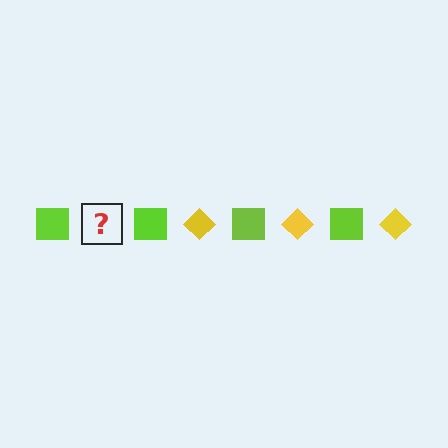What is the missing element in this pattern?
The missing element is a yellow diamond.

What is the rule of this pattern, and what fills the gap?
The rule is that the pattern alternates between lime square and yellow diamond. The gap should be filled with a yellow diamond.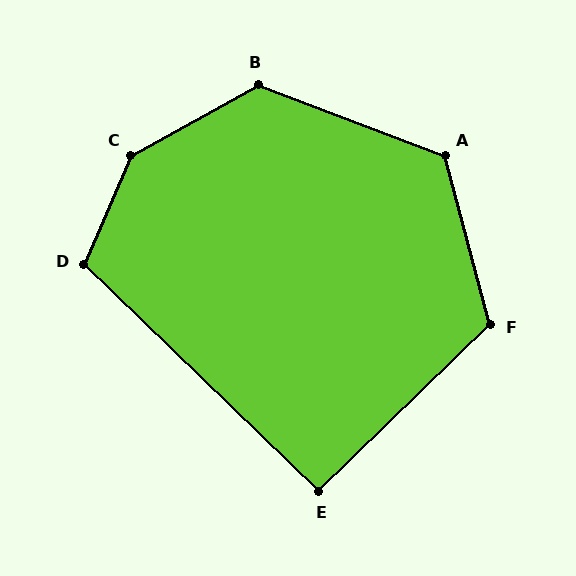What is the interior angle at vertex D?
Approximately 111 degrees (obtuse).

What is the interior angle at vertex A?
Approximately 126 degrees (obtuse).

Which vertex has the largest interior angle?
C, at approximately 142 degrees.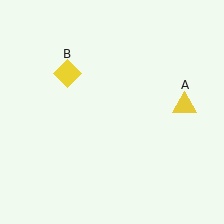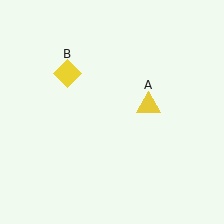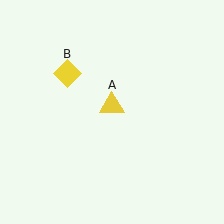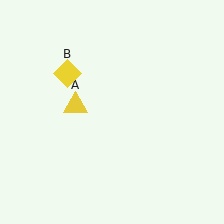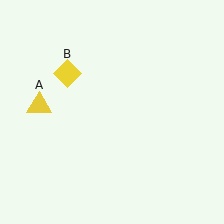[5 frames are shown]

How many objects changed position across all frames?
1 object changed position: yellow triangle (object A).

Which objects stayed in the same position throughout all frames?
Yellow diamond (object B) remained stationary.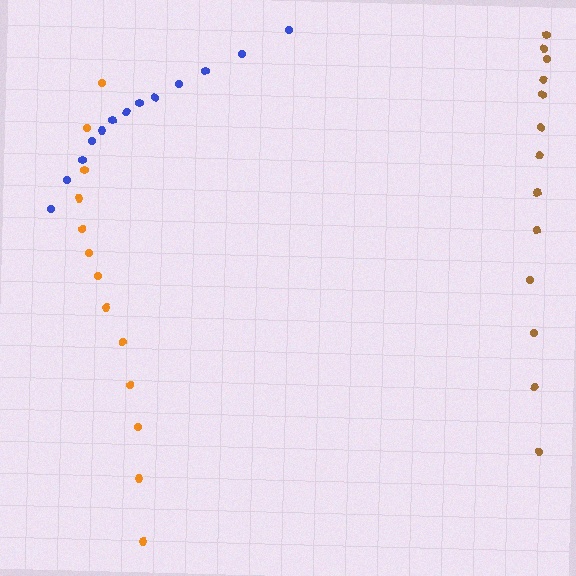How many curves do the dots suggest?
There are 3 distinct paths.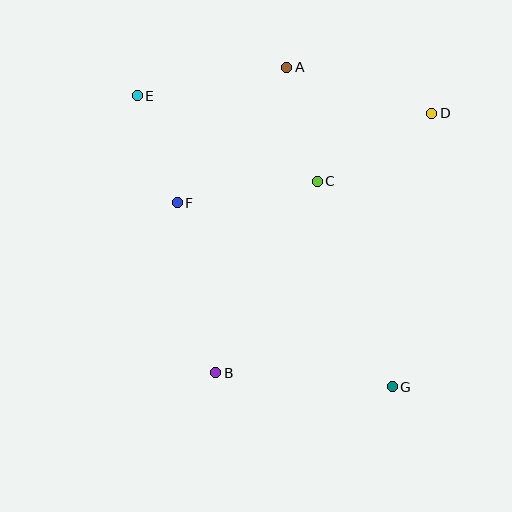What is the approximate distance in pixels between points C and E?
The distance between C and E is approximately 200 pixels.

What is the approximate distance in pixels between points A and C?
The distance between A and C is approximately 118 pixels.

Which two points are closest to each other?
Points E and F are closest to each other.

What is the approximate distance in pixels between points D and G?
The distance between D and G is approximately 276 pixels.